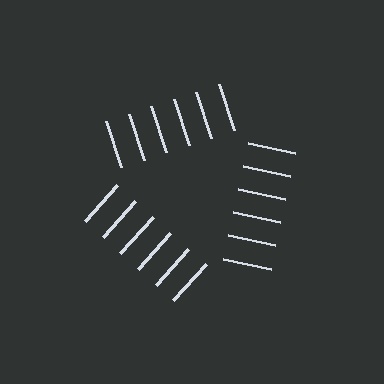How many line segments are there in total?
18 — 6 along each of the 3 edges.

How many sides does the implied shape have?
3 sides — the line-ends trace a triangle.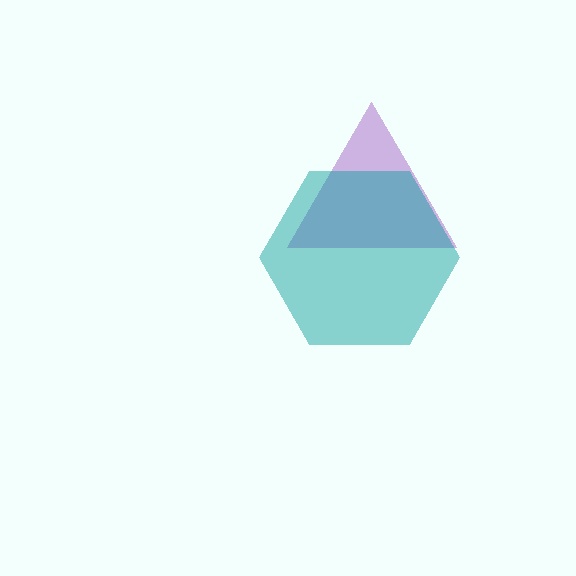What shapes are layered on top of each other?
The layered shapes are: a purple triangle, a teal hexagon.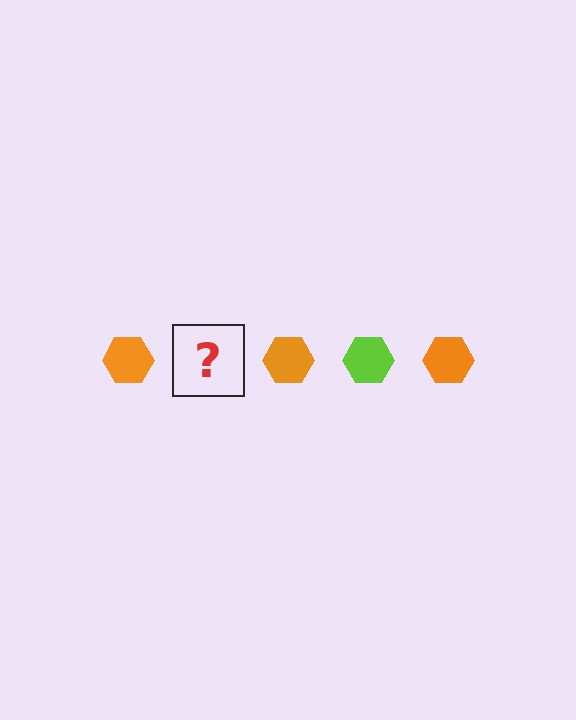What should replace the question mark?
The question mark should be replaced with a lime hexagon.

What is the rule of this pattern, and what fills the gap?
The rule is that the pattern cycles through orange, lime hexagons. The gap should be filled with a lime hexagon.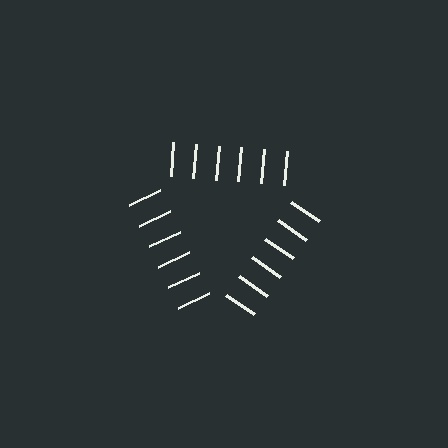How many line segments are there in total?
18 — 6 along each of the 3 edges.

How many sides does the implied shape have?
3 sides — the line-ends trace a triangle.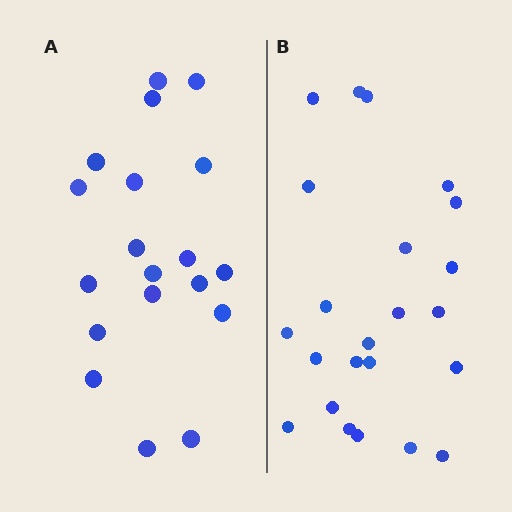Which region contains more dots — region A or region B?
Region B (the right region) has more dots.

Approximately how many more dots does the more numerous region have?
Region B has about 4 more dots than region A.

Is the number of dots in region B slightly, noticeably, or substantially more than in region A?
Region B has only slightly more — the two regions are fairly close. The ratio is roughly 1.2 to 1.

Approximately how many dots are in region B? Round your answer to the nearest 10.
About 20 dots. (The exact count is 23, which rounds to 20.)